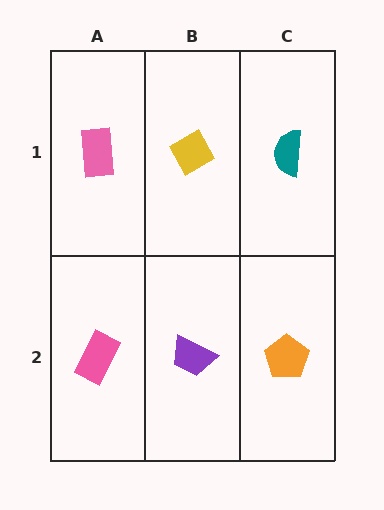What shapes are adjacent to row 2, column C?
A teal semicircle (row 1, column C), a purple trapezoid (row 2, column B).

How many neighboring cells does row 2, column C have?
2.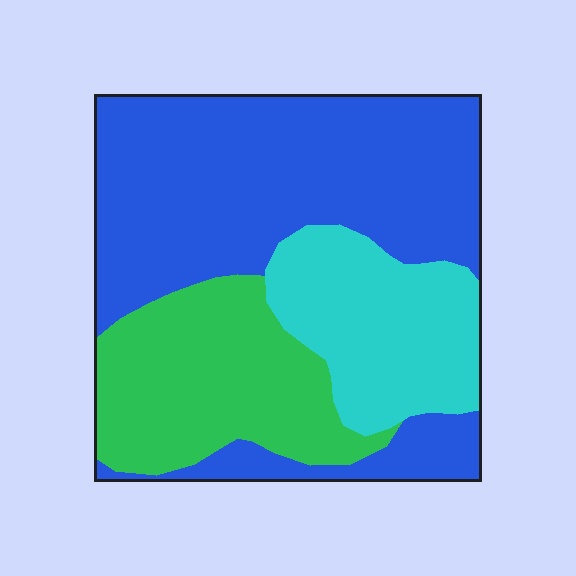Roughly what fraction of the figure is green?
Green covers 25% of the figure.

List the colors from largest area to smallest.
From largest to smallest: blue, green, cyan.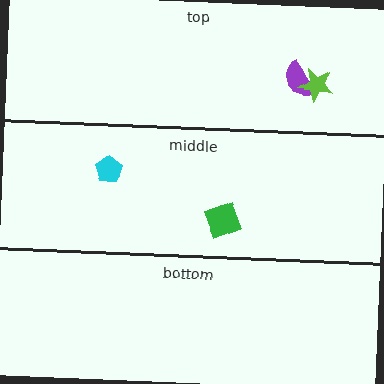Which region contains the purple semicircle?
The top region.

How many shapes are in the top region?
2.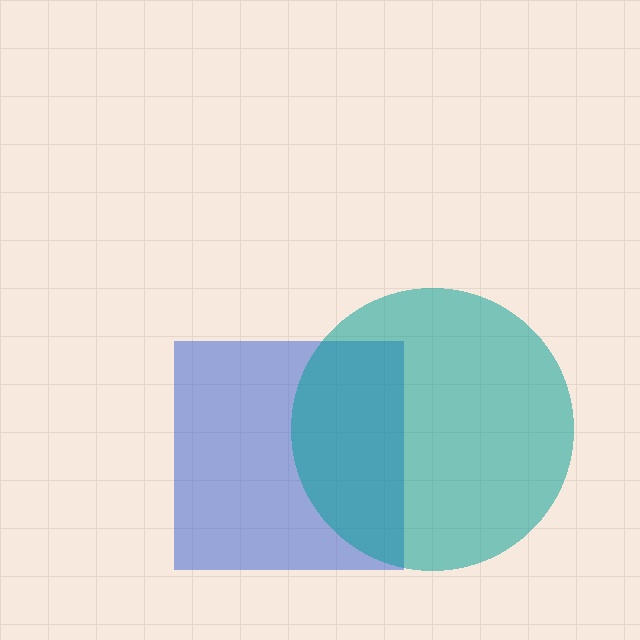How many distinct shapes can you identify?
There are 2 distinct shapes: a blue square, a teal circle.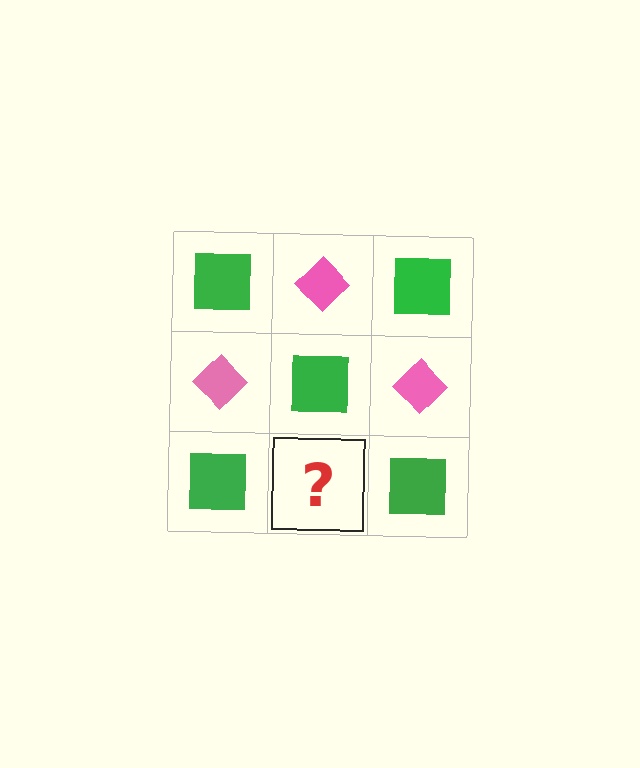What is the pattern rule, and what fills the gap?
The rule is that it alternates green square and pink diamond in a checkerboard pattern. The gap should be filled with a pink diamond.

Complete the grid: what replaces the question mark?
The question mark should be replaced with a pink diamond.